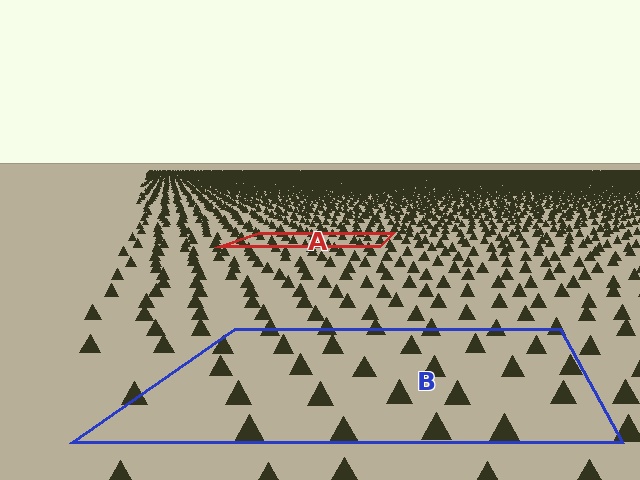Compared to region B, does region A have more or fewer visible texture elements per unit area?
Region A has more texture elements per unit area — they are packed more densely because it is farther away.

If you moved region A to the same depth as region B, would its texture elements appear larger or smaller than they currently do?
They would appear larger. At a closer depth, the same texture elements are projected at a bigger on-screen size.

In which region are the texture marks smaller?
The texture marks are smaller in region A, because it is farther away.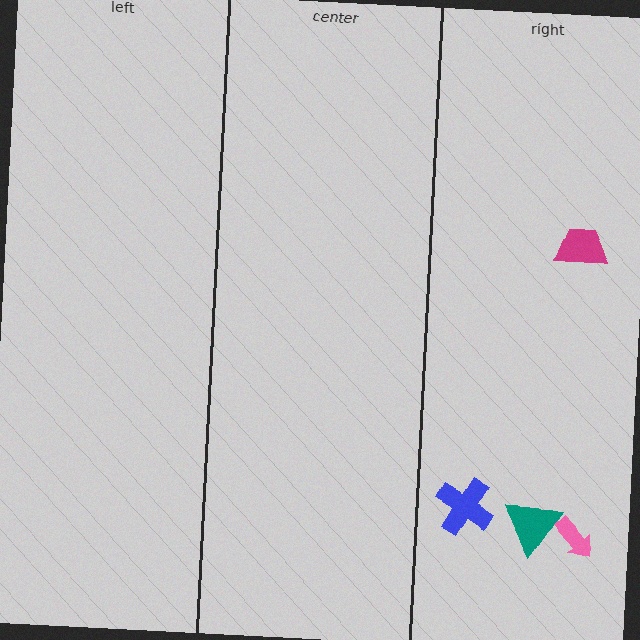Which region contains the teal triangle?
The right region.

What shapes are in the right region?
The magenta trapezoid, the blue cross, the teal triangle, the pink arrow.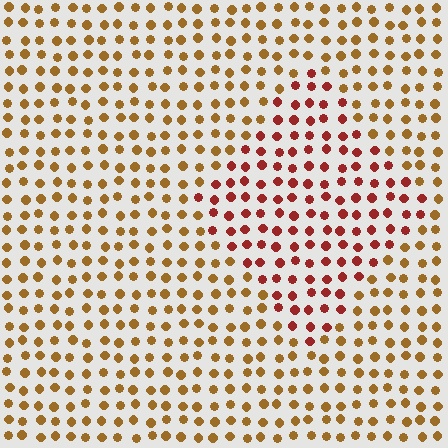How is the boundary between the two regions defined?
The boundary is defined purely by a slight shift in hue (about 37 degrees). Spacing, size, and orientation are identical on both sides.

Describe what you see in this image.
The image is filled with small brown elements in a uniform arrangement. A diamond-shaped region is visible where the elements are tinted to a slightly different hue, forming a subtle color boundary.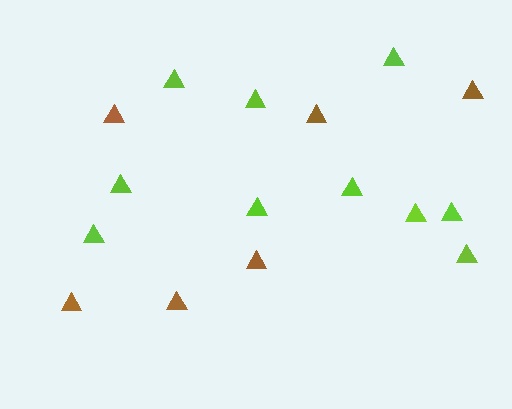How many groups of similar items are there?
There are 2 groups: one group of brown triangles (6) and one group of lime triangles (10).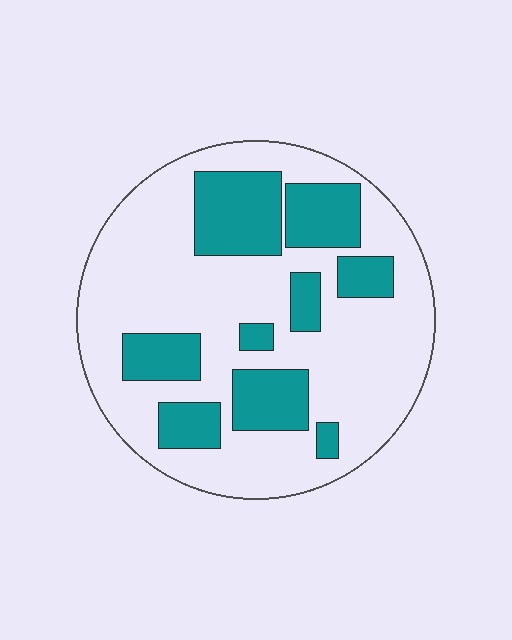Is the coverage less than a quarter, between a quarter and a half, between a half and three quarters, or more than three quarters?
Between a quarter and a half.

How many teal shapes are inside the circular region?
9.